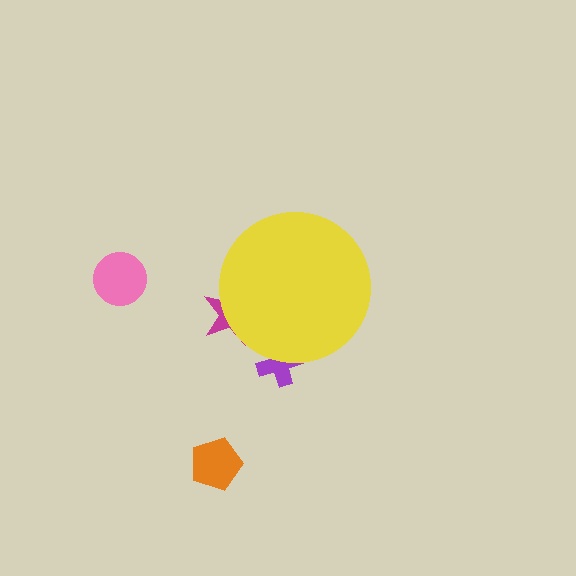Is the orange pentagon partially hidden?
No, the orange pentagon is fully visible.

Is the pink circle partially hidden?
No, the pink circle is fully visible.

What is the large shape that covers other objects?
A yellow circle.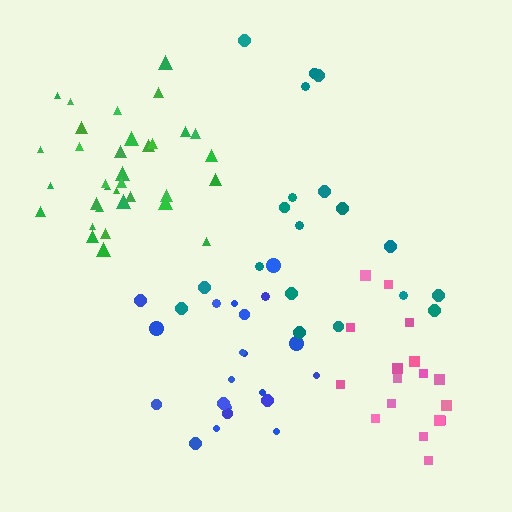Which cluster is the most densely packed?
Green.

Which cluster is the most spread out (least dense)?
Teal.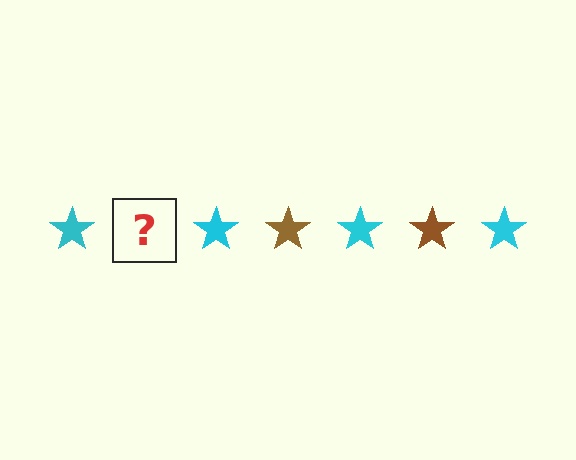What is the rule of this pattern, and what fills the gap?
The rule is that the pattern cycles through cyan, brown stars. The gap should be filled with a brown star.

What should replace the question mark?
The question mark should be replaced with a brown star.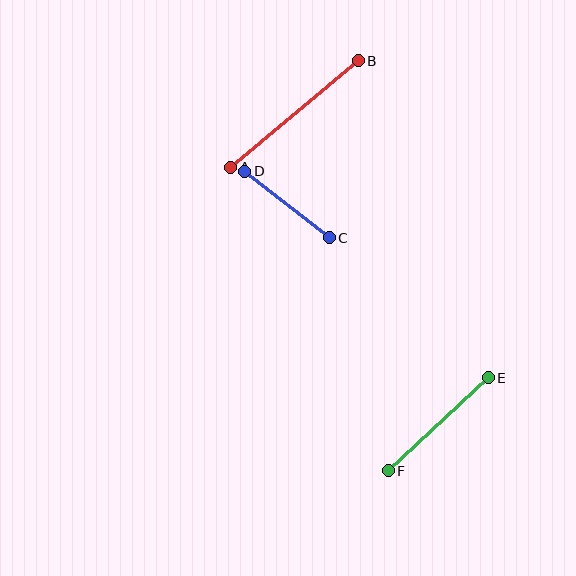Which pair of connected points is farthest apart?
Points A and B are farthest apart.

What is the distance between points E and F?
The distance is approximately 137 pixels.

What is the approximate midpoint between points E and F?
The midpoint is at approximately (438, 424) pixels.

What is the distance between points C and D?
The distance is approximately 108 pixels.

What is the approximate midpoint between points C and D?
The midpoint is at approximately (287, 204) pixels.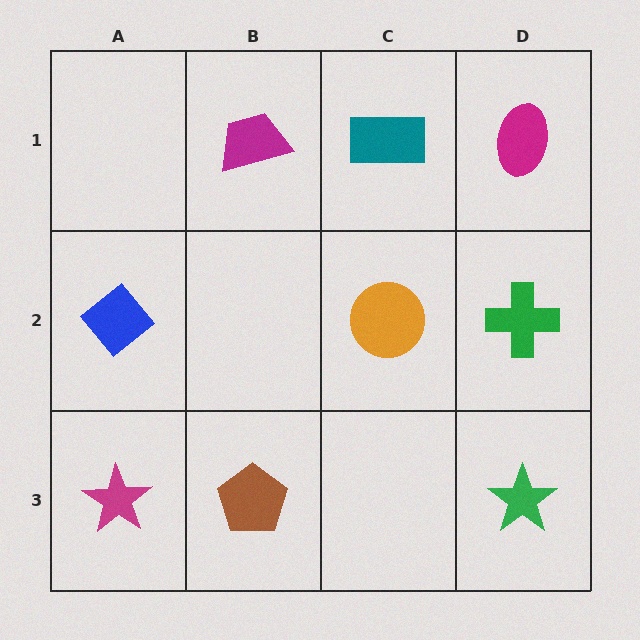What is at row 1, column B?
A magenta trapezoid.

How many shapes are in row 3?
3 shapes.